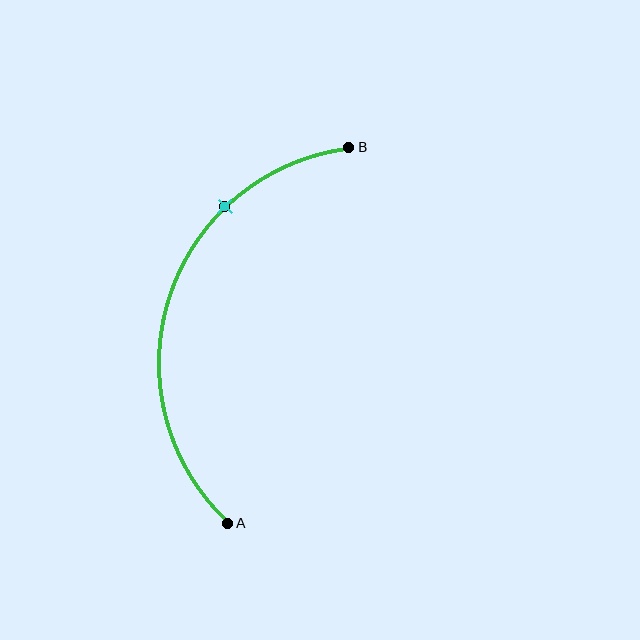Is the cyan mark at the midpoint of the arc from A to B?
No. The cyan mark lies on the arc but is closer to endpoint B. The arc midpoint would be at the point on the curve equidistant along the arc from both A and B.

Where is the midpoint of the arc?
The arc midpoint is the point on the curve farthest from the straight line joining A and B. It sits to the left of that line.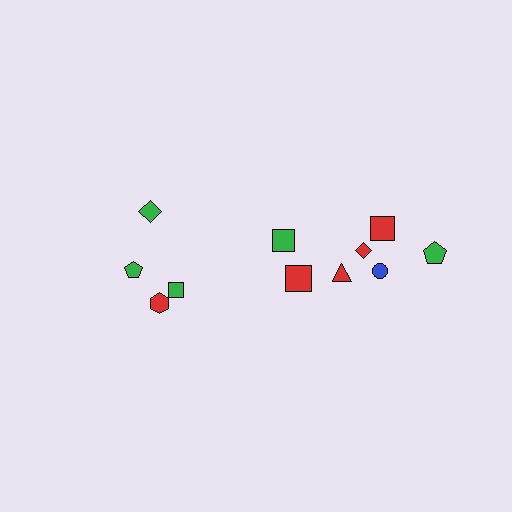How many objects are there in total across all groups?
There are 11 objects.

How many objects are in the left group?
There are 4 objects.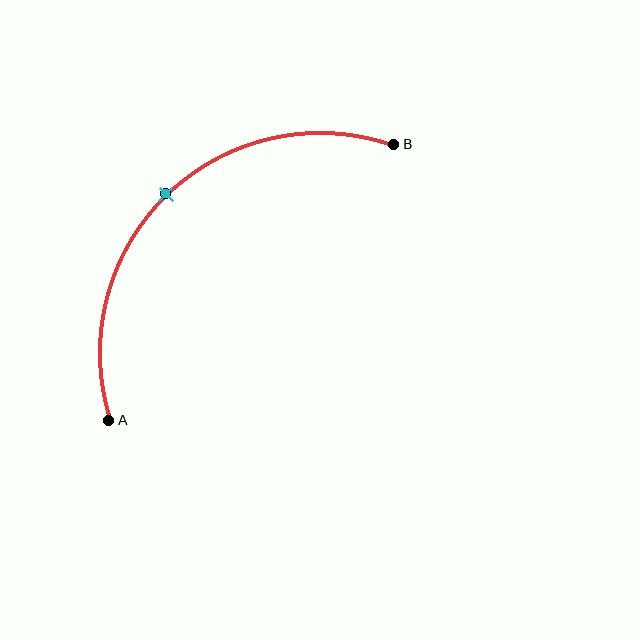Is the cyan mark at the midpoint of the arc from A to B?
Yes. The cyan mark lies on the arc at equal arc-length from both A and B — it is the arc midpoint.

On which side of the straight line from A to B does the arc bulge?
The arc bulges above and to the left of the straight line connecting A and B.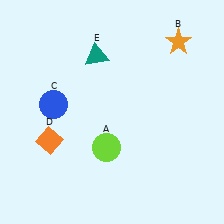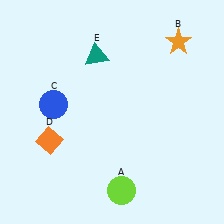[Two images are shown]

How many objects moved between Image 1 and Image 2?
1 object moved between the two images.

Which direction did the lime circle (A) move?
The lime circle (A) moved down.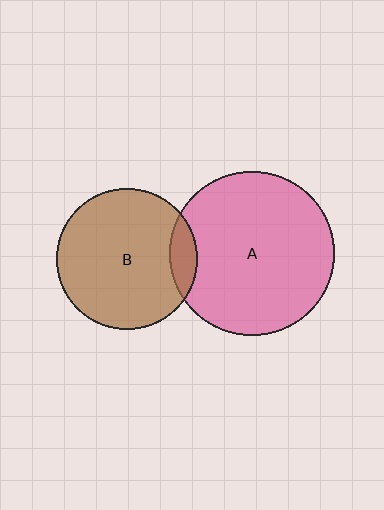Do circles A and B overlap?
Yes.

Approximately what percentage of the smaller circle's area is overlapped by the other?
Approximately 10%.